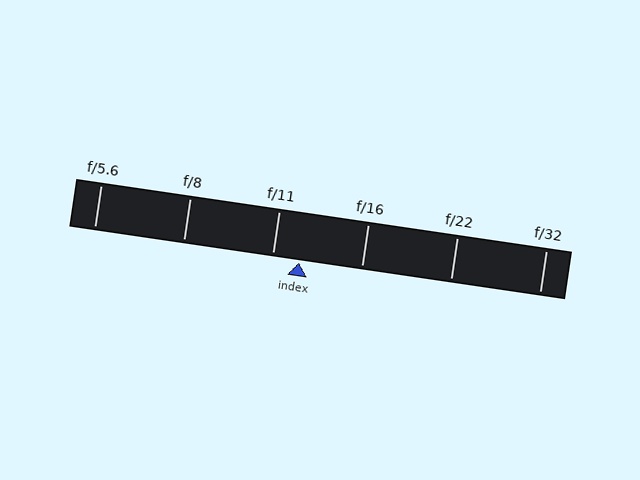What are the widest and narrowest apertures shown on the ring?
The widest aperture shown is f/5.6 and the narrowest is f/32.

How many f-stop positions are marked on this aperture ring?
There are 6 f-stop positions marked.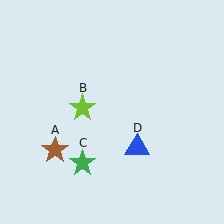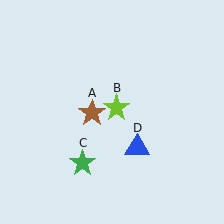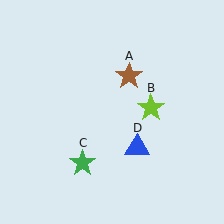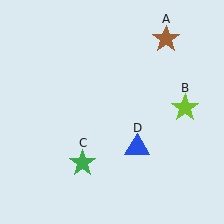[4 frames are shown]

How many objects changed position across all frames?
2 objects changed position: brown star (object A), lime star (object B).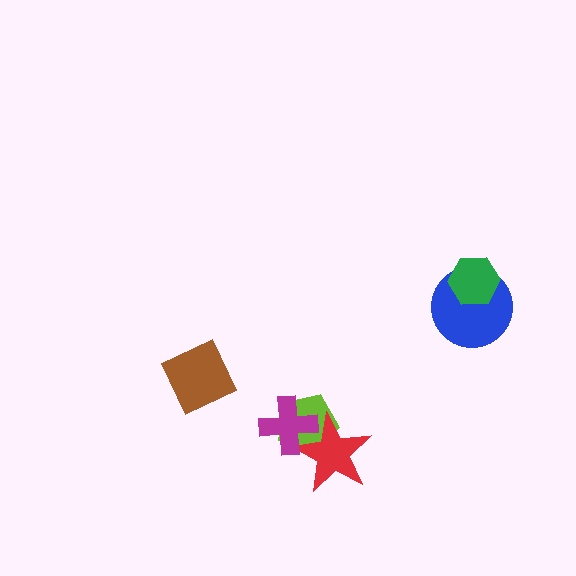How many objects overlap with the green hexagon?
1 object overlaps with the green hexagon.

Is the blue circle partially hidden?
Yes, it is partially covered by another shape.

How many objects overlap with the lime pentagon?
2 objects overlap with the lime pentagon.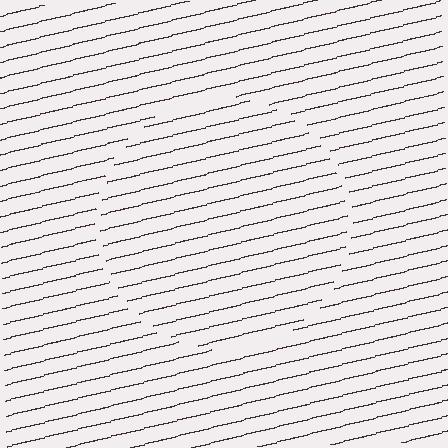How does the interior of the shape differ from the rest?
The interior of the shape contains the same grating, shifted by half a period — the contour is defined by the phase discontinuity where line-ends from the inner and outer gratings abut.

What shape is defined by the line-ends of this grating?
An illusory circle. The interior of the shape contains the same grating, shifted by half a period — the contour is defined by the phase discontinuity where line-ends from the inner and outer gratings abut.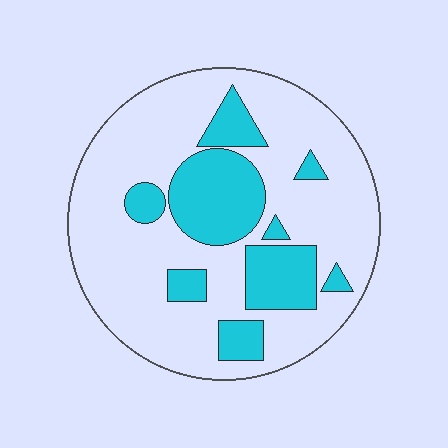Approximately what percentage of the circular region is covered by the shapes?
Approximately 25%.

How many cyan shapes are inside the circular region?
9.